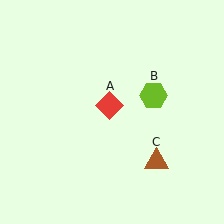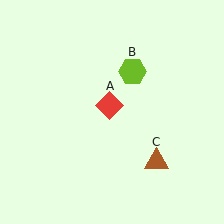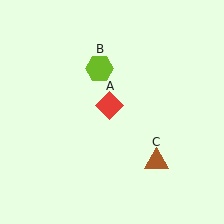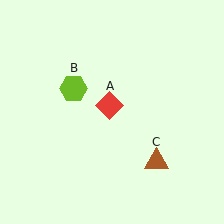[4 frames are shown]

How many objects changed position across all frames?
1 object changed position: lime hexagon (object B).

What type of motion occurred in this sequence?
The lime hexagon (object B) rotated counterclockwise around the center of the scene.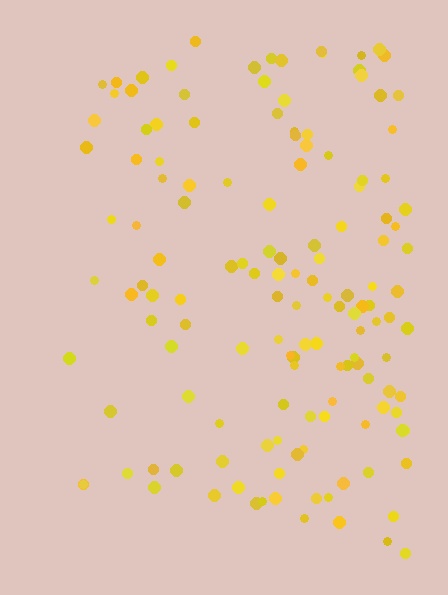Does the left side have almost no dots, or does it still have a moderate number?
Still a moderate number, just noticeably fewer than the right.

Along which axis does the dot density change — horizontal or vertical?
Horizontal.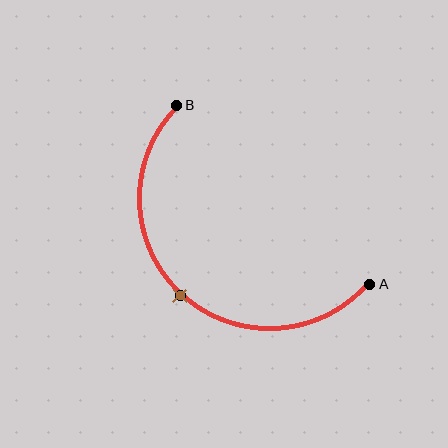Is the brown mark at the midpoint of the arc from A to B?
Yes. The brown mark lies on the arc at equal arc-length from both A and B — it is the arc midpoint.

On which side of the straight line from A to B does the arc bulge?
The arc bulges below and to the left of the straight line connecting A and B.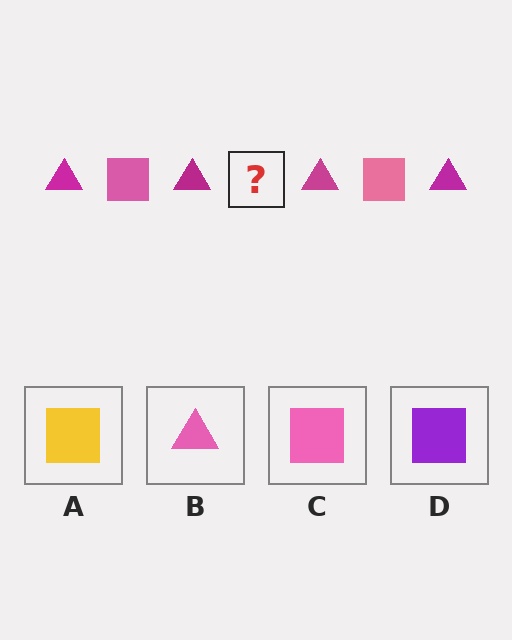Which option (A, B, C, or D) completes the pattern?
C.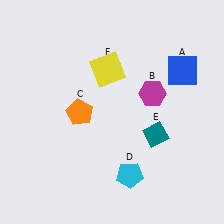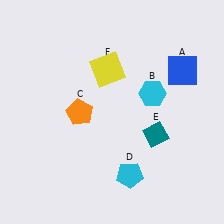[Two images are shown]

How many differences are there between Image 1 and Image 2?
There is 1 difference between the two images.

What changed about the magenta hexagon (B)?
In Image 1, B is magenta. In Image 2, it changed to cyan.